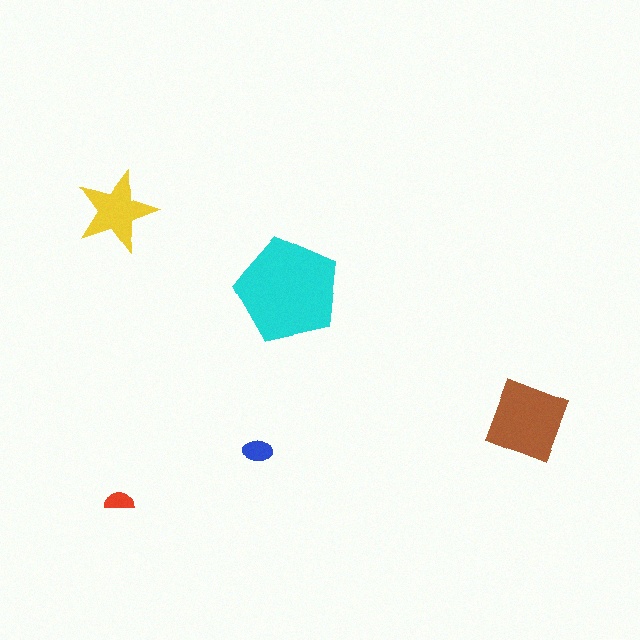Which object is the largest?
The cyan pentagon.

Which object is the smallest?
The red semicircle.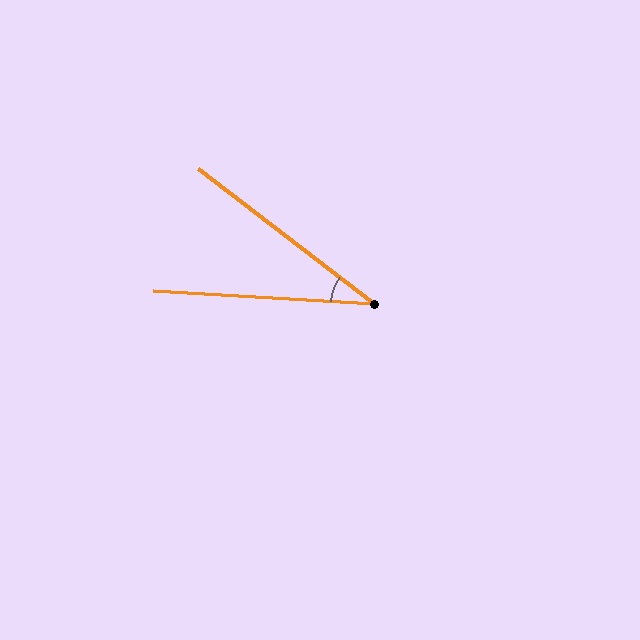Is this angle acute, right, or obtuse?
It is acute.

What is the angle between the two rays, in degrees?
Approximately 34 degrees.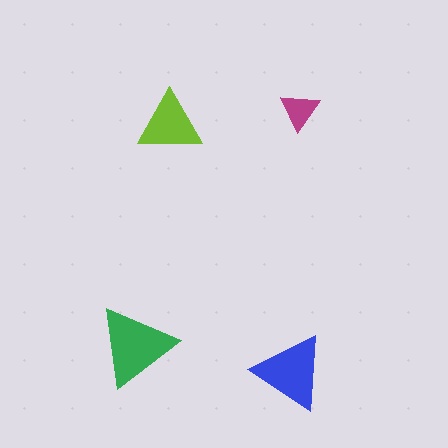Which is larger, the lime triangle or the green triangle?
The green one.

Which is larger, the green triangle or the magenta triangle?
The green one.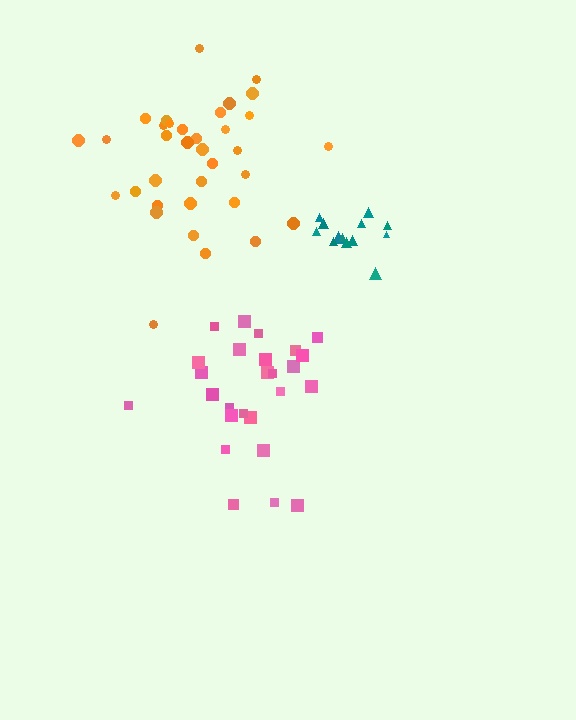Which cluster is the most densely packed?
Teal.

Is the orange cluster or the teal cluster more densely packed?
Teal.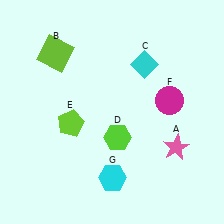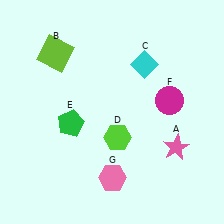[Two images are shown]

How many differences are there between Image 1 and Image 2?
There are 2 differences between the two images.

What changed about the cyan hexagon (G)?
In Image 1, G is cyan. In Image 2, it changed to pink.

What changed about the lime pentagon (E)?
In Image 1, E is lime. In Image 2, it changed to green.